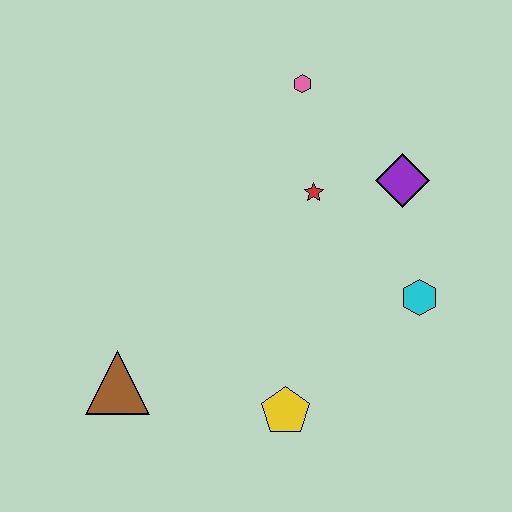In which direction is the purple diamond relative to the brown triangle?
The purple diamond is to the right of the brown triangle.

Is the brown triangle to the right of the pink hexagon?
No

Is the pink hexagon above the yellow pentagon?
Yes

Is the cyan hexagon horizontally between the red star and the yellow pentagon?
No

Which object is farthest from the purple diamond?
The brown triangle is farthest from the purple diamond.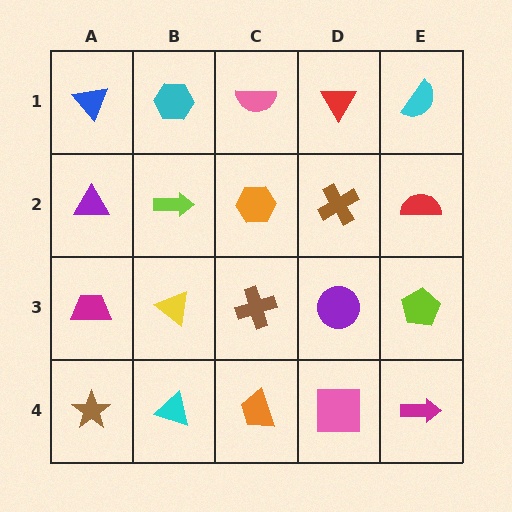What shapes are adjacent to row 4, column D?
A purple circle (row 3, column D), an orange trapezoid (row 4, column C), a magenta arrow (row 4, column E).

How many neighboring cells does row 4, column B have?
3.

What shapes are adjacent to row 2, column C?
A pink semicircle (row 1, column C), a brown cross (row 3, column C), a lime arrow (row 2, column B), a brown cross (row 2, column D).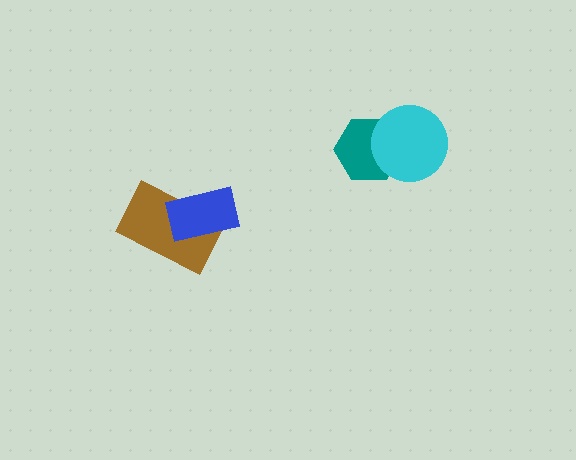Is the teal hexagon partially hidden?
Yes, it is partially covered by another shape.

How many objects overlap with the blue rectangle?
1 object overlaps with the blue rectangle.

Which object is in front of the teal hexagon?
The cyan circle is in front of the teal hexagon.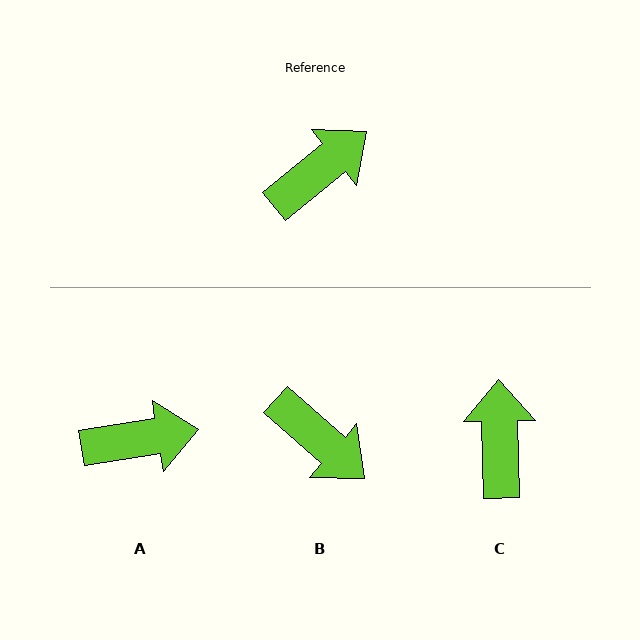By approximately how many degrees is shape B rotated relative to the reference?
Approximately 80 degrees clockwise.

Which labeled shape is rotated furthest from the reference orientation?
B, about 80 degrees away.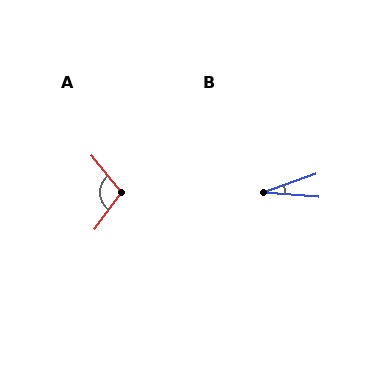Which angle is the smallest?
B, at approximately 24 degrees.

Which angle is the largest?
A, at approximately 105 degrees.